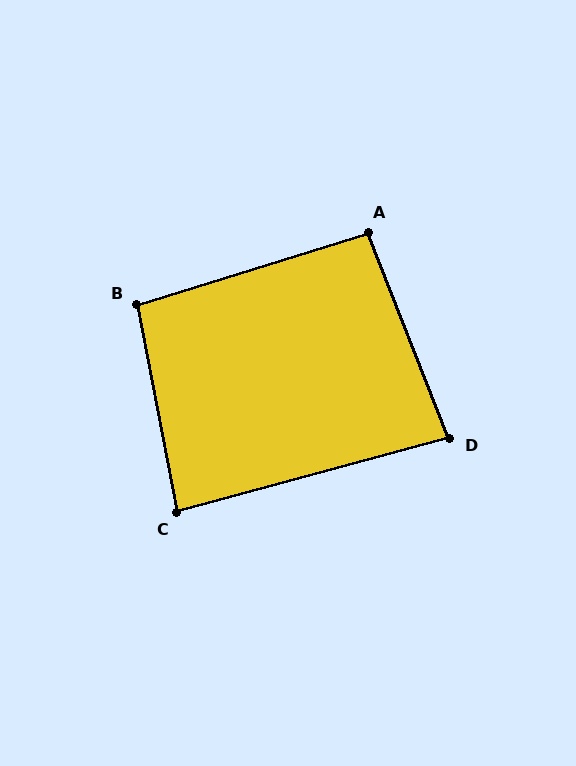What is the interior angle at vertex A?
Approximately 94 degrees (approximately right).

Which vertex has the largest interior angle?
B, at approximately 96 degrees.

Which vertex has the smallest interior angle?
D, at approximately 84 degrees.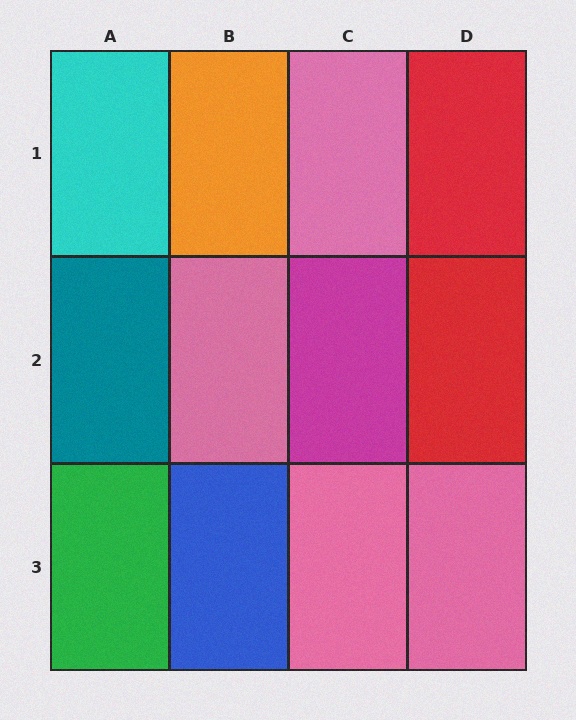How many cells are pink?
4 cells are pink.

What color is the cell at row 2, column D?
Red.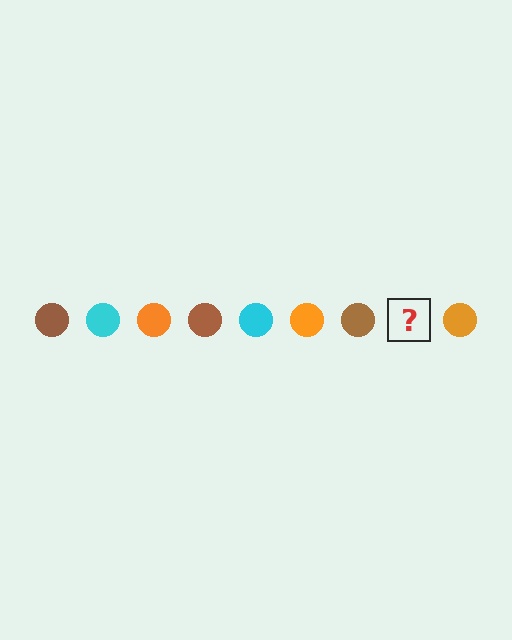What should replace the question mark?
The question mark should be replaced with a cyan circle.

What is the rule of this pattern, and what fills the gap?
The rule is that the pattern cycles through brown, cyan, orange circles. The gap should be filled with a cyan circle.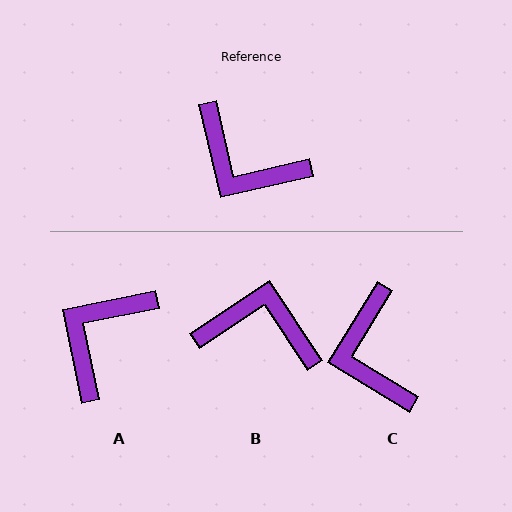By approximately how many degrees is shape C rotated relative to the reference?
Approximately 44 degrees clockwise.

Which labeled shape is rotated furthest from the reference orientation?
B, about 159 degrees away.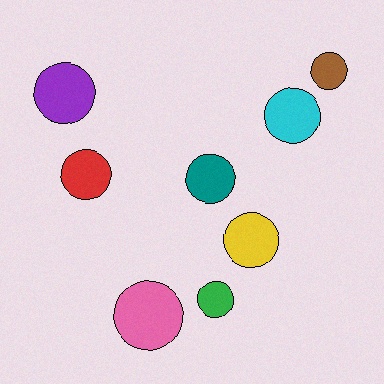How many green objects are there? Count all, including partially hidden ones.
There is 1 green object.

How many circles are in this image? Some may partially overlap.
There are 8 circles.